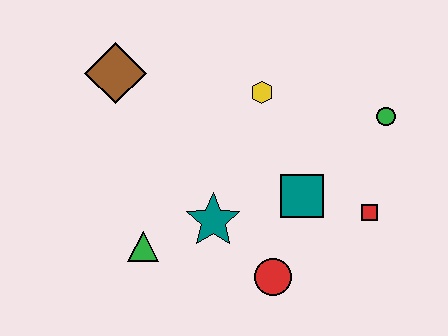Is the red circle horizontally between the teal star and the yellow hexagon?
No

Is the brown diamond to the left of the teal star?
Yes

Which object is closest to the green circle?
The red square is closest to the green circle.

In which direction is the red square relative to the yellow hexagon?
The red square is below the yellow hexagon.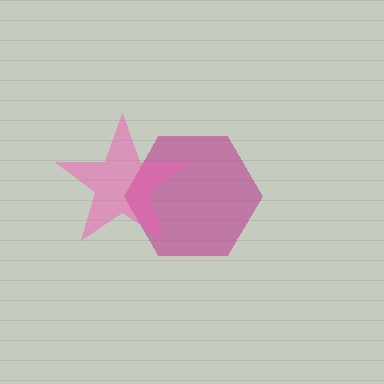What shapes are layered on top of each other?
The layered shapes are: a magenta hexagon, a pink star.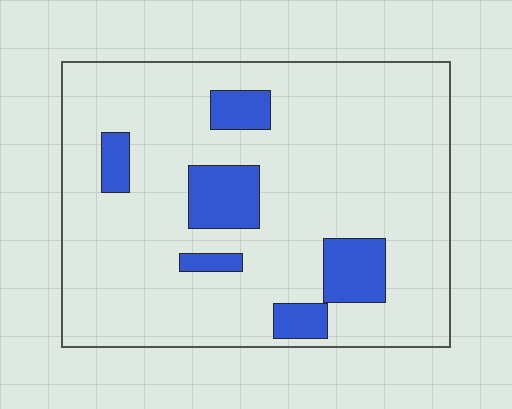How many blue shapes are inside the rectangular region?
6.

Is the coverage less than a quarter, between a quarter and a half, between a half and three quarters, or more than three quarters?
Less than a quarter.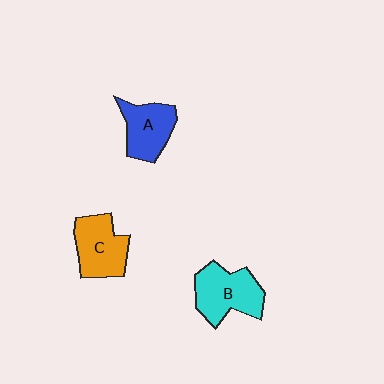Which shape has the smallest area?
Shape A (blue).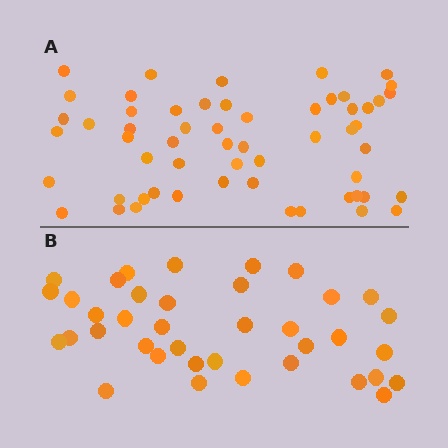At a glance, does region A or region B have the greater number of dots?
Region A (the top region) has more dots.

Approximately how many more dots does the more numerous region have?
Region A has approximately 20 more dots than region B.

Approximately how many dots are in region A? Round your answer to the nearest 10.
About 60 dots. (The exact count is 57, which rounds to 60.)